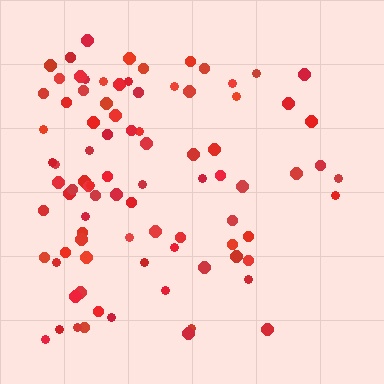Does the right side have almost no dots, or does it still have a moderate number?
Still a moderate number, just noticeably fewer than the left.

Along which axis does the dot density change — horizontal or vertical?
Horizontal.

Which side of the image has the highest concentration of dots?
The left.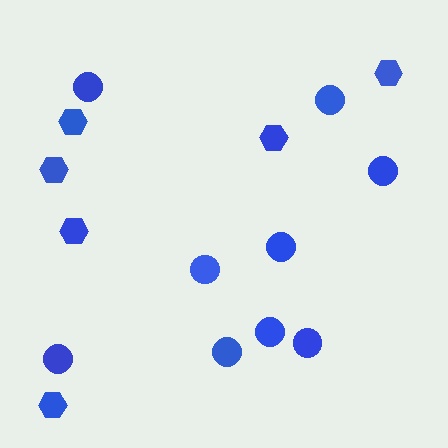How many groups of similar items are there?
There are 2 groups: one group of circles (9) and one group of hexagons (6).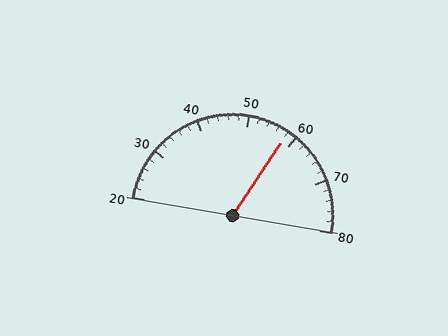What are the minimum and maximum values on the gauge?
The gauge ranges from 20 to 80.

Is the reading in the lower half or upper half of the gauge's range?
The reading is in the upper half of the range (20 to 80).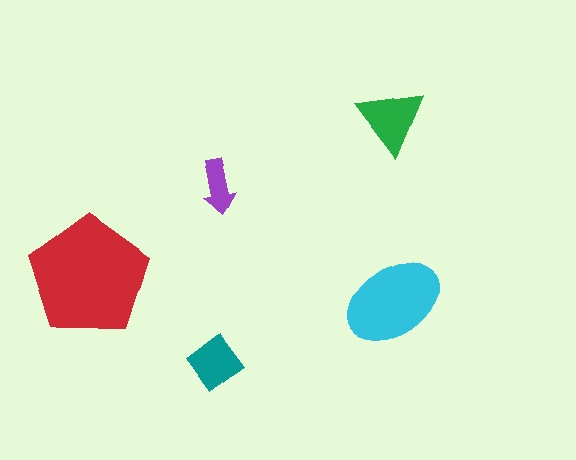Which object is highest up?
The green triangle is topmost.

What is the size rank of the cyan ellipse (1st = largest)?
2nd.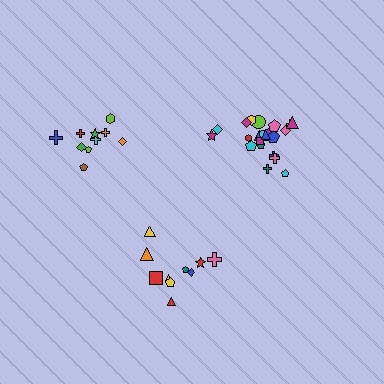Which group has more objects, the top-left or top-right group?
The top-right group.